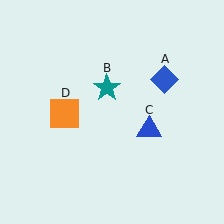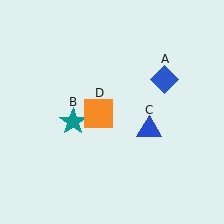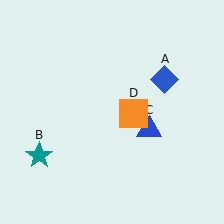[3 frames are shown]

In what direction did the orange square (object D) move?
The orange square (object D) moved right.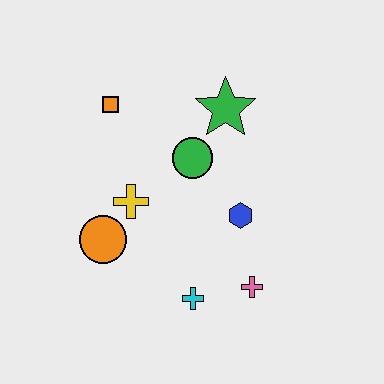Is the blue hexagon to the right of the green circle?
Yes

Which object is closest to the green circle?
The green star is closest to the green circle.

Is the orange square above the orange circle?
Yes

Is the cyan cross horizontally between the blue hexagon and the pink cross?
No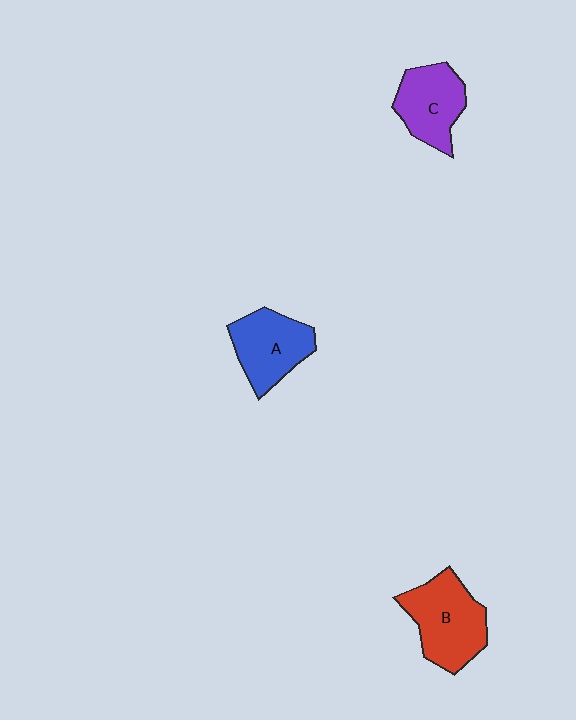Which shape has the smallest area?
Shape C (purple).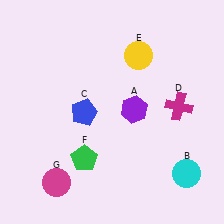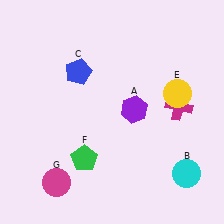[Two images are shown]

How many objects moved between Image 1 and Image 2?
2 objects moved between the two images.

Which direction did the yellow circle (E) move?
The yellow circle (E) moved right.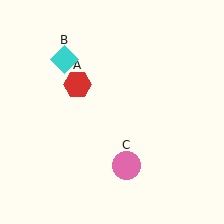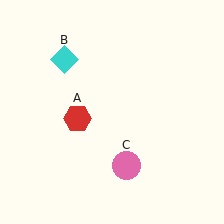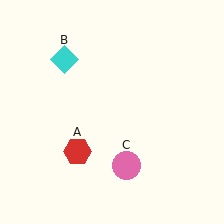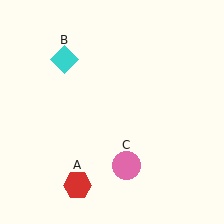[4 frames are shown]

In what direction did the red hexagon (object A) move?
The red hexagon (object A) moved down.